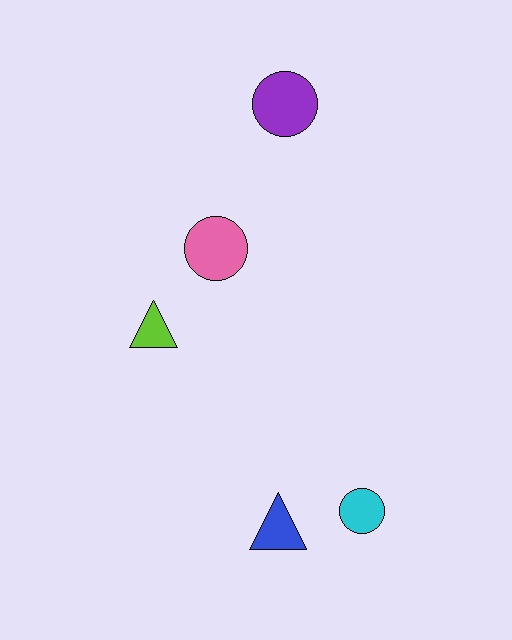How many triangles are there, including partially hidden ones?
There are 2 triangles.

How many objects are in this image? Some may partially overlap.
There are 5 objects.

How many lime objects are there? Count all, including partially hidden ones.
There is 1 lime object.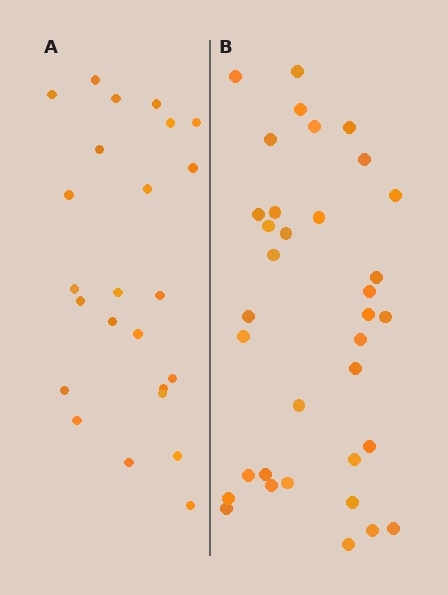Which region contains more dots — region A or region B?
Region B (the right region) has more dots.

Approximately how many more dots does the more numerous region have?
Region B has roughly 12 or so more dots than region A.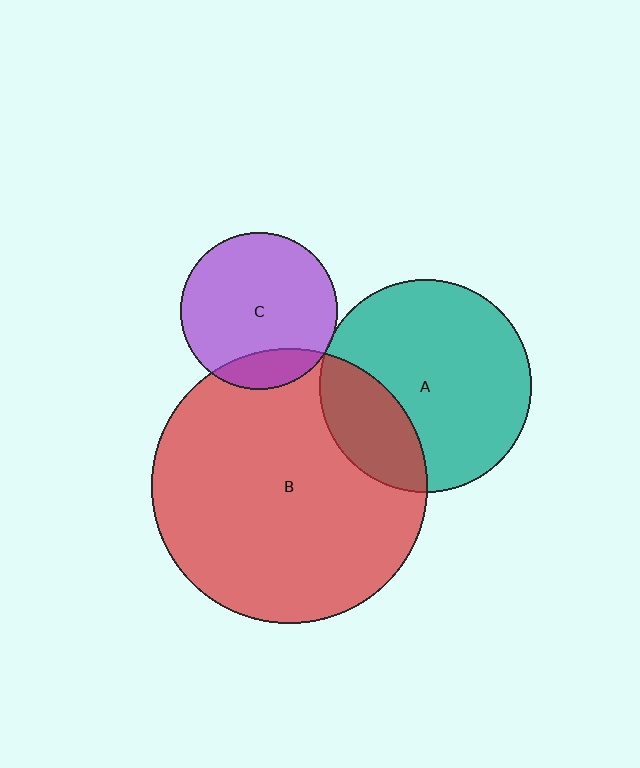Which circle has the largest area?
Circle B (red).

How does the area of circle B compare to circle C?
Approximately 3.1 times.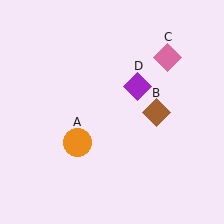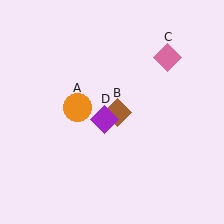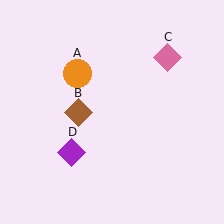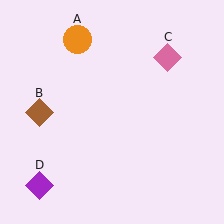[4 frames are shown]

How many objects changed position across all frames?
3 objects changed position: orange circle (object A), brown diamond (object B), purple diamond (object D).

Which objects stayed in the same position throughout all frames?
Pink diamond (object C) remained stationary.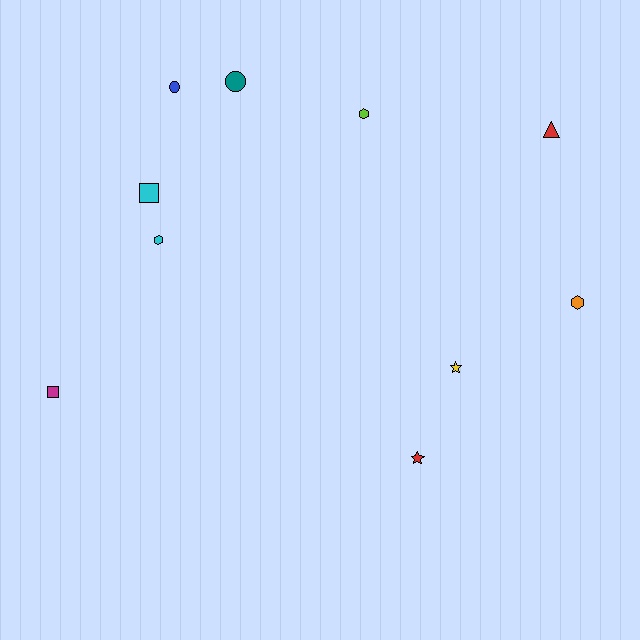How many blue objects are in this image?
There is 1 blue object.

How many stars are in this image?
There are 2 stars.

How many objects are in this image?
There are 10 objects.